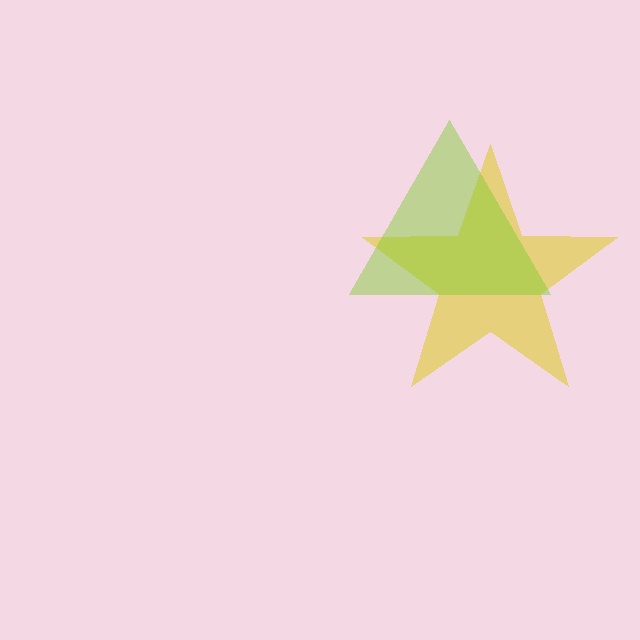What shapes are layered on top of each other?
The layered shapes are: a yellow star, a lime triangle.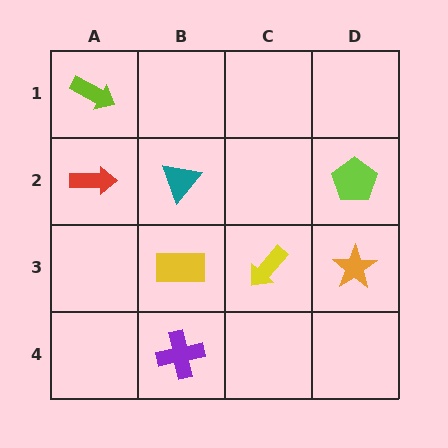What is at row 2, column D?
A lime pentagon.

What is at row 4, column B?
A purple cross.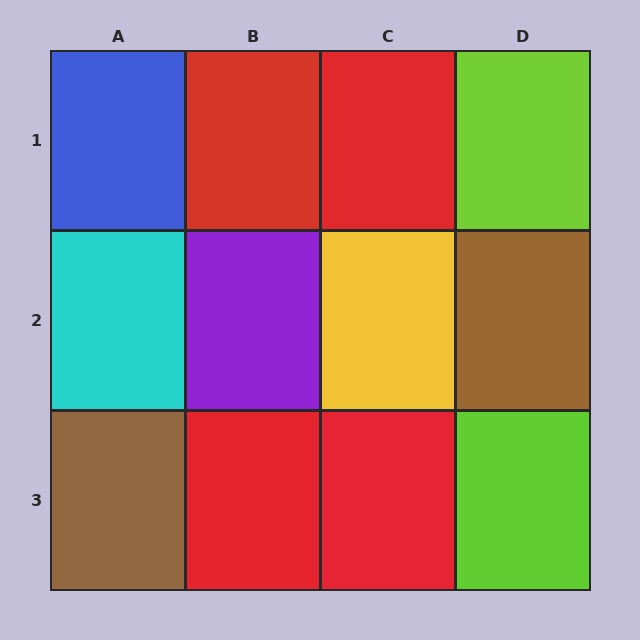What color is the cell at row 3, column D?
Lime.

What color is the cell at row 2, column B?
Purple.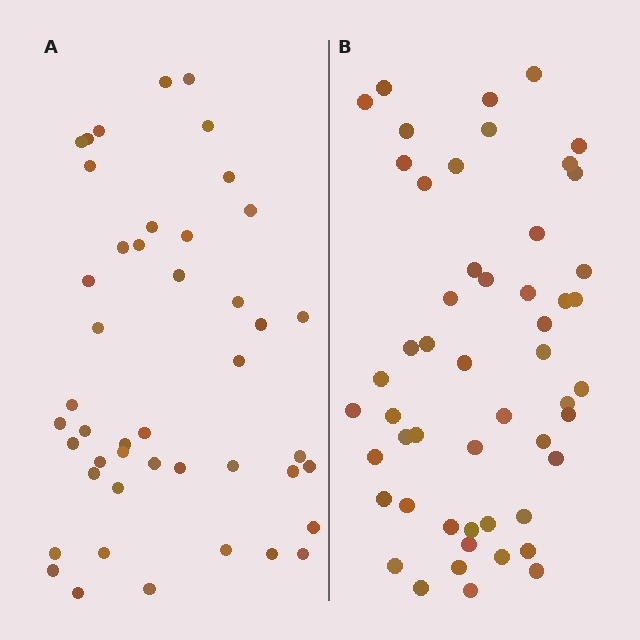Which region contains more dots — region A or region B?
Region B (the right region) has more dots.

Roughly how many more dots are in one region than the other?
Region B has roughly 8 or so more dots than region A.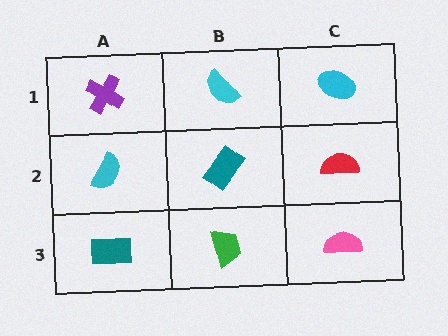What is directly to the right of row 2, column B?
A red semicircle.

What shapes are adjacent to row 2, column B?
A cyan semicircle (row 1, column B), a green trapezoid (row 3, column B), a cyan semicircle (row 2, column A), a red semicircle (row 2, column C).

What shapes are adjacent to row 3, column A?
A cyan semicircle (row 2, column A), a green trapezoid (row 3, column B).